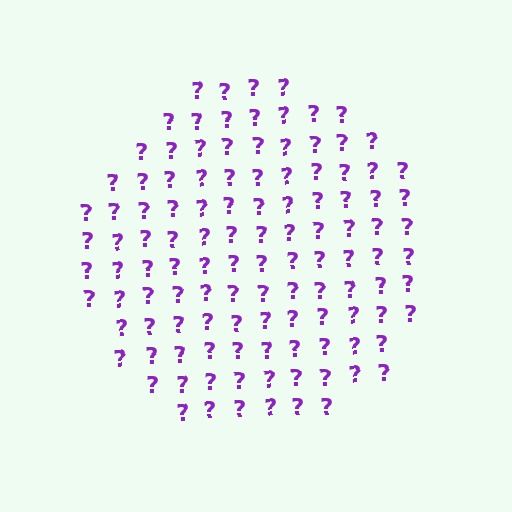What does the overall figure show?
The overall figure shows a circle.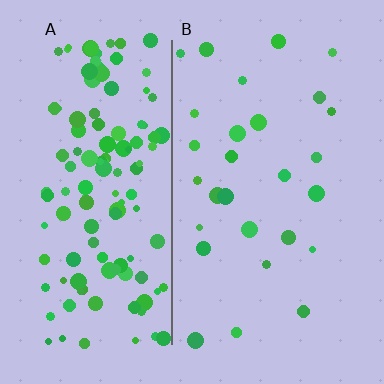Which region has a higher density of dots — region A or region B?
A (the left).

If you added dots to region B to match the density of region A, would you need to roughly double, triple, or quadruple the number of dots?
Approximately quadruple.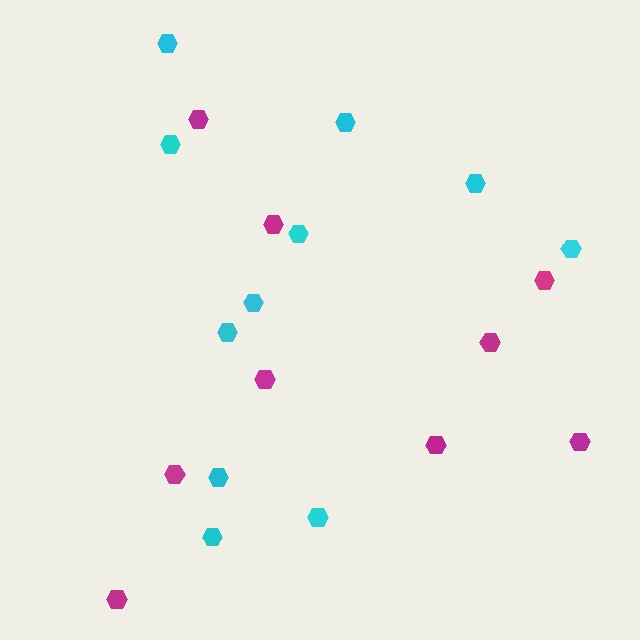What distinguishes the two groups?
There are 2 groups: one group of magenta hexagons (9) and one group of cyan hexagons (11).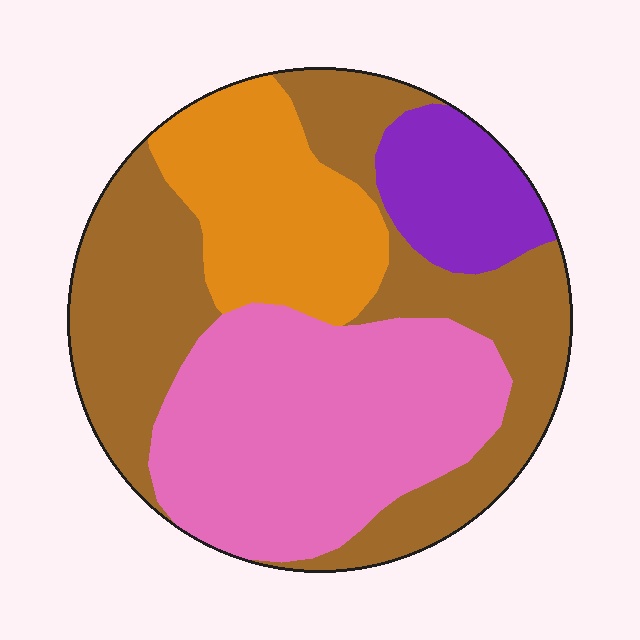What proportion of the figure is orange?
Orange covers 19% of the figure.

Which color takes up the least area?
Purple, at roughly 10%.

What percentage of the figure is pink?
Pink takes up about one third (1/3) of the figure.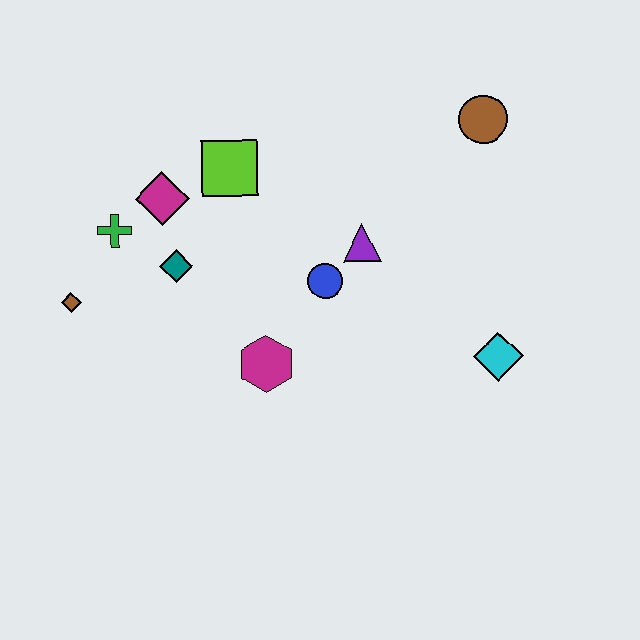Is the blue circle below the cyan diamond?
No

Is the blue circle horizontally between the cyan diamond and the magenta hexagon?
Yes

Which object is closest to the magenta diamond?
The green cross is closest to the magenta diamond.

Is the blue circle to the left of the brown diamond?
No